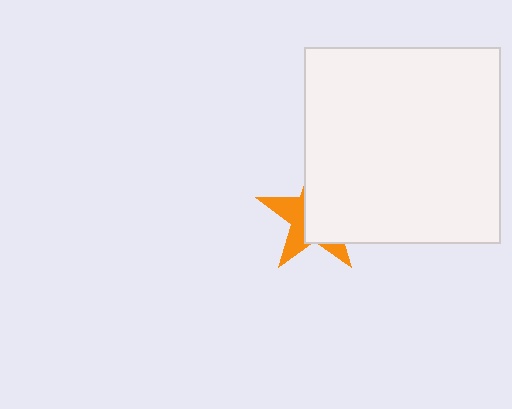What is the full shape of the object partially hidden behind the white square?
The partially hidden object is an orange star.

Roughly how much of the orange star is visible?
A small part of it is visible (roughly 39%).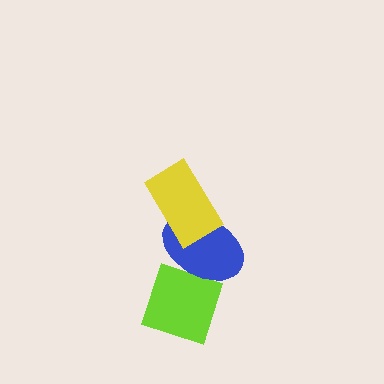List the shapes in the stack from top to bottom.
From top to bottom: the yellow rectangle, the blue ellipse, the lime diamond.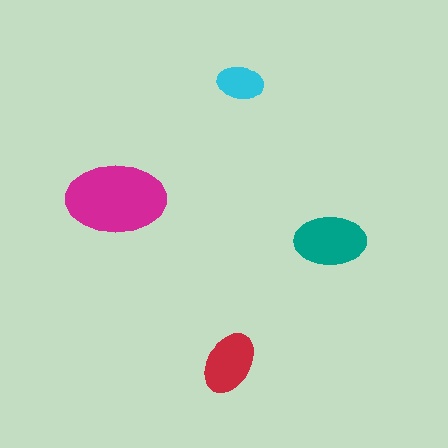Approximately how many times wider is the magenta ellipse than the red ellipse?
About 1.5 times wider.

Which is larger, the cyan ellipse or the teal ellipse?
The teal one.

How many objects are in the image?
There are 4 objects in the image.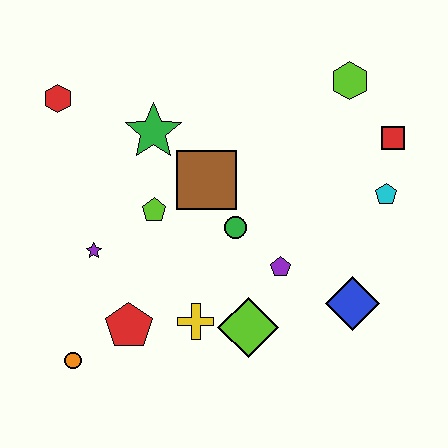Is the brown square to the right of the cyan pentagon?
No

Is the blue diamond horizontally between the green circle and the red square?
Yes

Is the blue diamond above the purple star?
No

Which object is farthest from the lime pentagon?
The red square is farthest from the lime pentagon.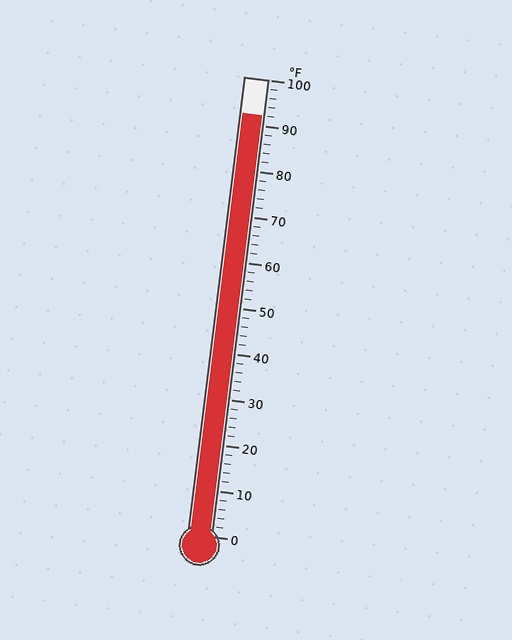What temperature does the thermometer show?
The thermometer shows approximately 92°F.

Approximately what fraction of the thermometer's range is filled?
The thermometer is filled to approximately 90% of its range.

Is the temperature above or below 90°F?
The temperature is above 90°F.